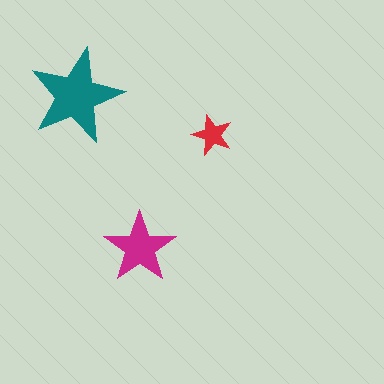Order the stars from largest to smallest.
the teal one, the magenta one, the red one.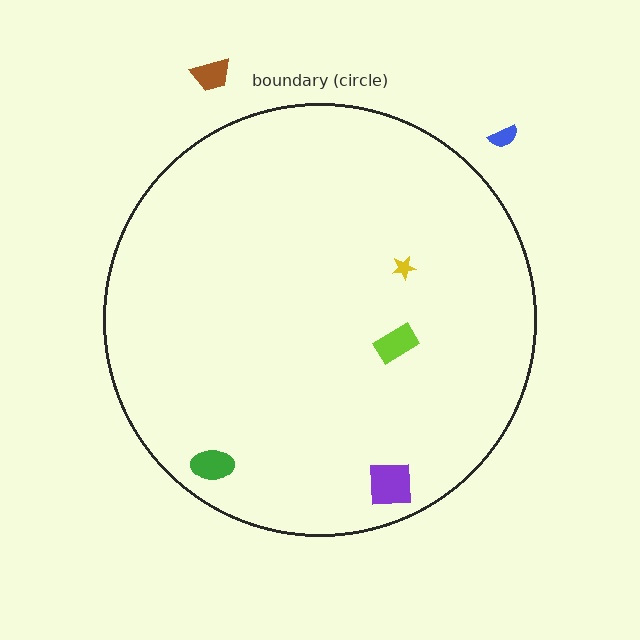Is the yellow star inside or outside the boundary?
Inside.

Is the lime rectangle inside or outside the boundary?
Inside.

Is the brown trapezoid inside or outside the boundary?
Outside.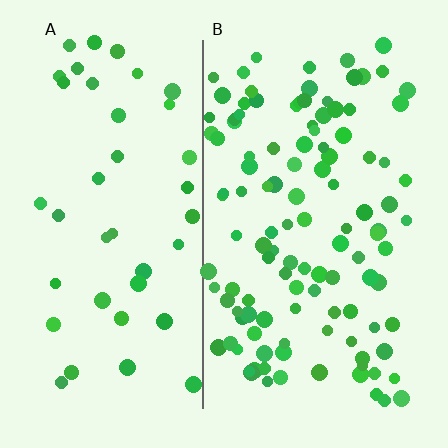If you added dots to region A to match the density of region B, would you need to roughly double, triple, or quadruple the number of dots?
Approximately triple.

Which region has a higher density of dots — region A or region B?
B (the right).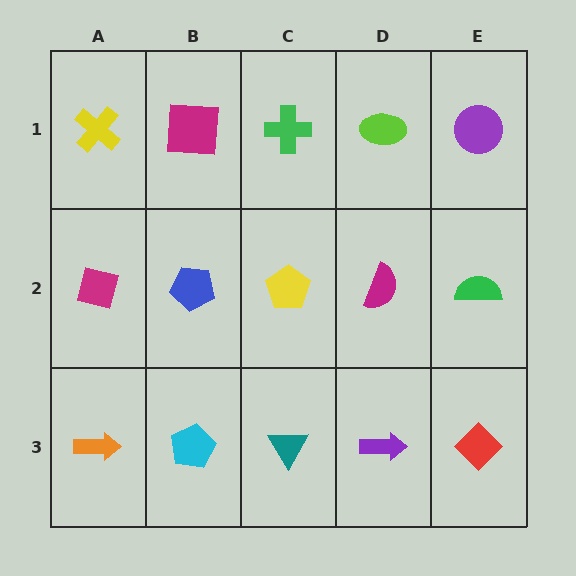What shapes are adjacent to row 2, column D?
A lime ellipse (row 1, column D), a purple arrow (row 3, column D), a yellow pentagon (row 2, column C), a green semicircle (row 2, column E).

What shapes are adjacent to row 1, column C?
A yellow pentagon (row 2, column C), a magenta square (row 1, column B), a lime ellipse (row 1, column D).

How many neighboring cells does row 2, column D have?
4.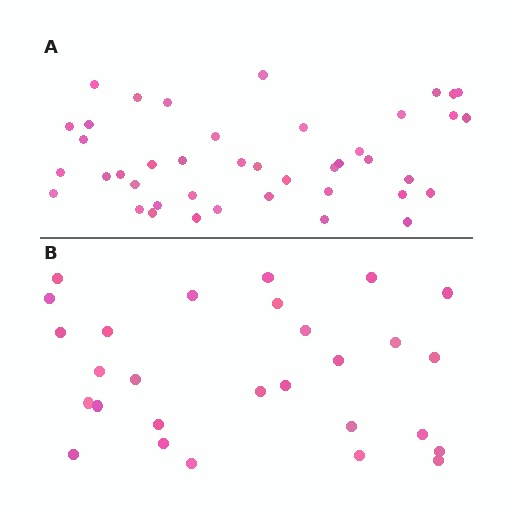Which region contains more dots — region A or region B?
Region A (the top region) has more dots.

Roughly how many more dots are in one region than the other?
Region A has approximately 15 more dots than region B.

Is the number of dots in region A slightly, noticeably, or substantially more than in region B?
Region A has substantially more. The ratio is roughly 1.5 to 1.